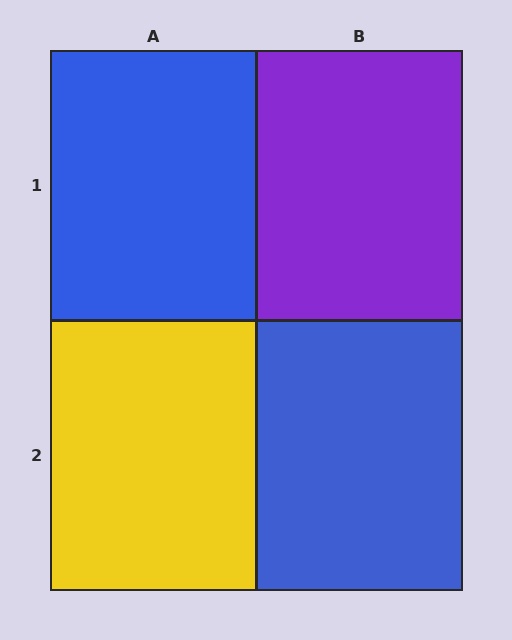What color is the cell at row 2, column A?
Yellow.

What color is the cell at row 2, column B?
Blue.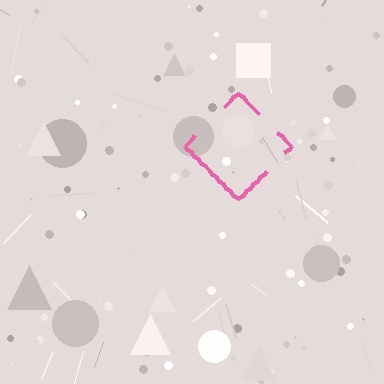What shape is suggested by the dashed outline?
The dashed outline suggests a diamond.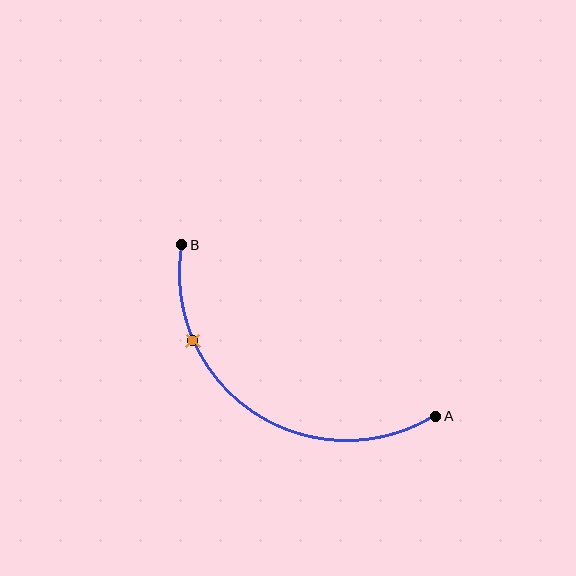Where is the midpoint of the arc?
The arc midpoint is the point on the curve farthest from the straight line joining A and B. It sits below and to the left of that line.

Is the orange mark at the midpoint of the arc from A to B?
No. The orange mark lies on the arc but is closer to endpoint B. The arc midpoint would be at the point on the curve equidistant along the arc from both A and B.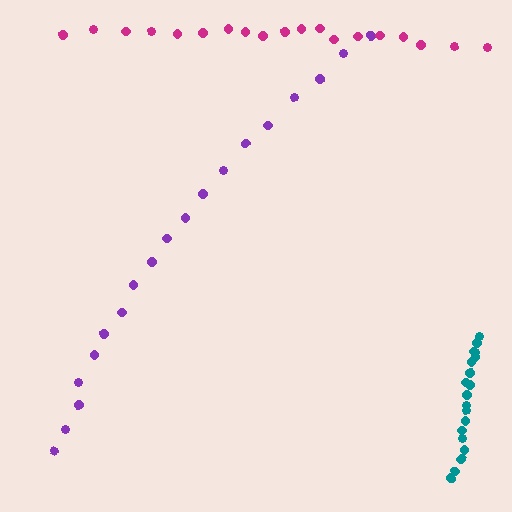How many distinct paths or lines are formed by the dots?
There are 3 distinct paths.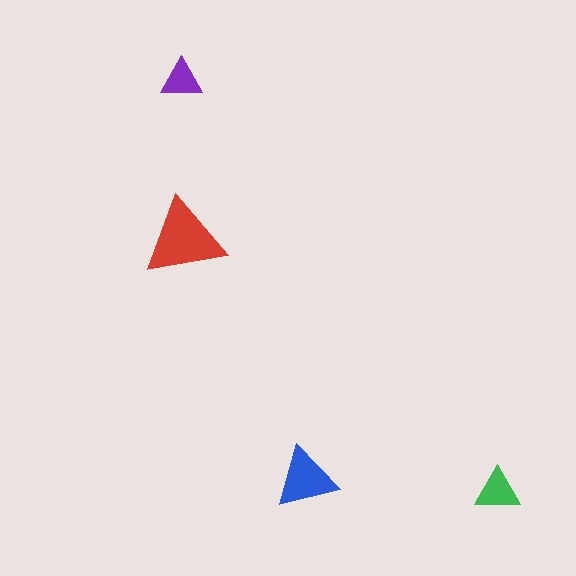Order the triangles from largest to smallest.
the red one, the blue one, the green one, the purple one.